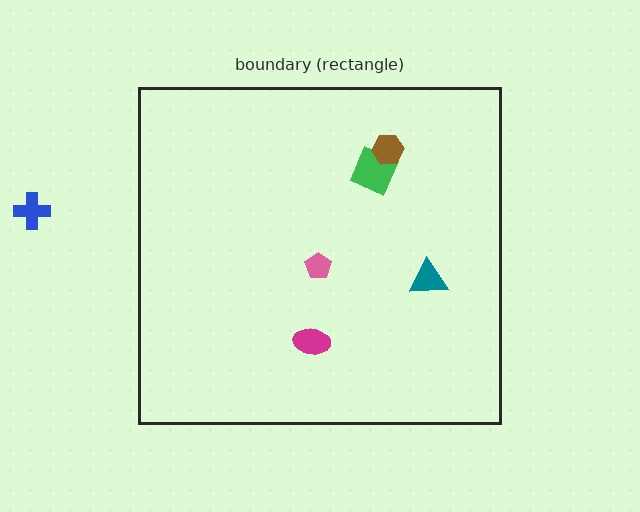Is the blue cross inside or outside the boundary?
Outside.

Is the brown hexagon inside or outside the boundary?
Inside.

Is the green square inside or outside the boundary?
Inside.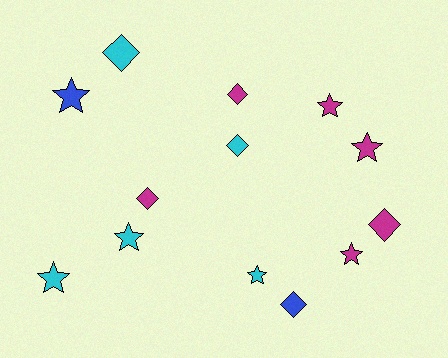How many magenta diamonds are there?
There are 3 magenta diamonds.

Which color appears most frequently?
Magenta, with 6 objects.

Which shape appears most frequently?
Star, with 7 objects.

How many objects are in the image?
There are 13 objects.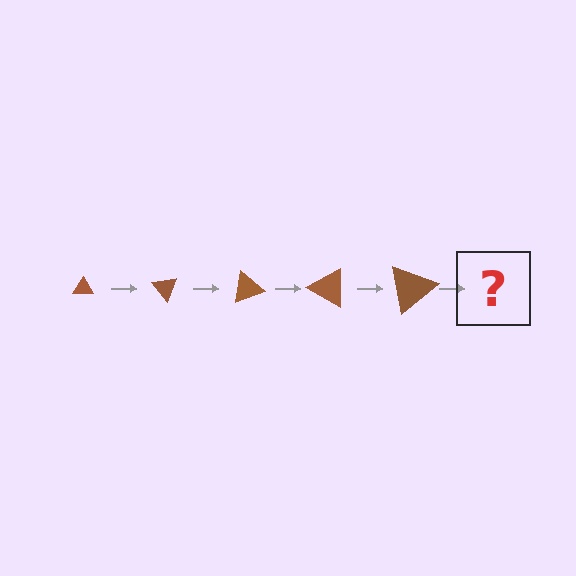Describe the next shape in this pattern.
It should be a triangle, larger than the previous one and rotated 250 degrees from the start.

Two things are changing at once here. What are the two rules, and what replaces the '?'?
The two rules are that the triangle grows larger each step and it rotates 50 degrees each step. The '?' should be a triangle, larger than the previous one and rotated 250 degrees from the start.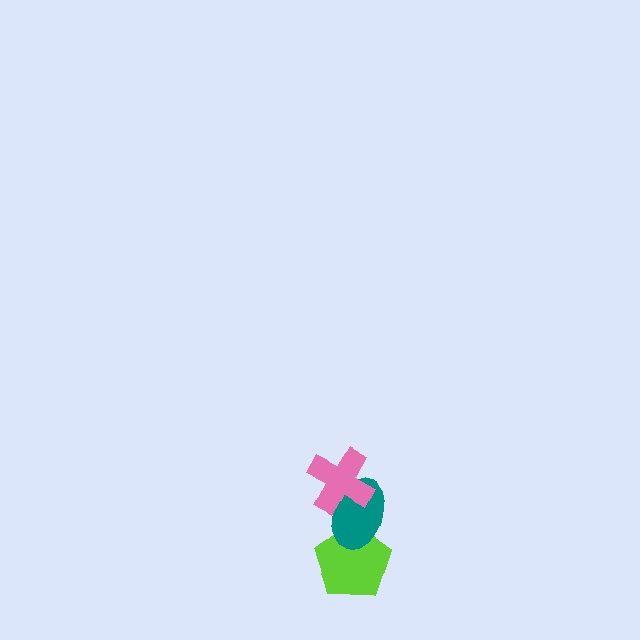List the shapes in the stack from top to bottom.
From top to bottom: the pink cross, the teal ellipse, the lime pentagon.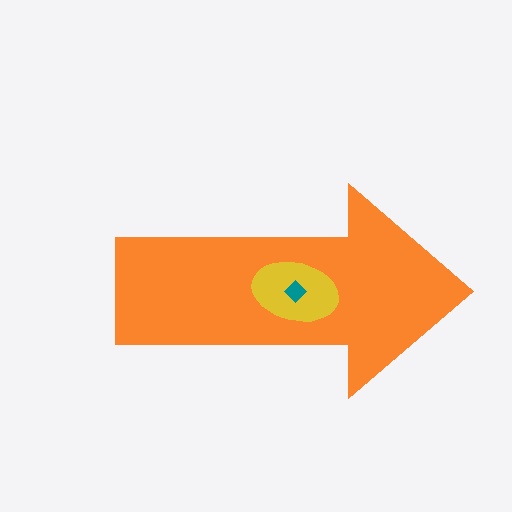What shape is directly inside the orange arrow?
The yellow ellipse.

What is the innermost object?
The teal diamond.